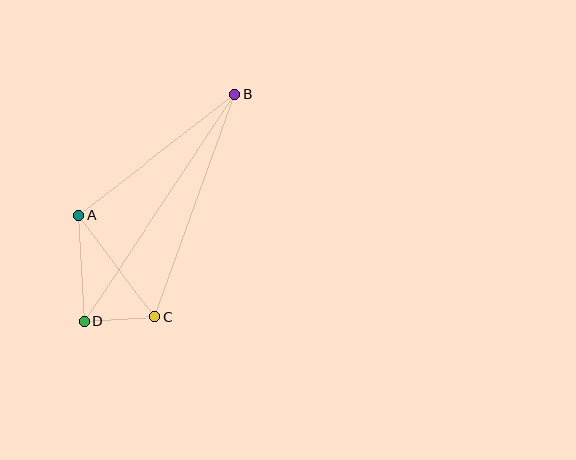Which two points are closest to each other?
Points C and D are closest to each other.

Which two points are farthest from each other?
Points B and D are farthest from each other.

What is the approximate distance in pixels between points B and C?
The distance between B and C is approximately 236 pixels.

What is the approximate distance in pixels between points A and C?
The distance between A and C is approximately 128 pixels.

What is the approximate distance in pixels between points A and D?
The distance between A and D is approximately 106 pixels.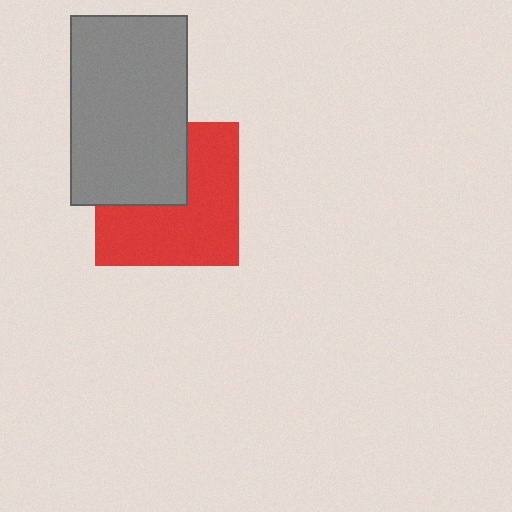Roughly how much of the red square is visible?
About half of it is visible (roughly 63%).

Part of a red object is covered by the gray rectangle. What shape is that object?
It is a square.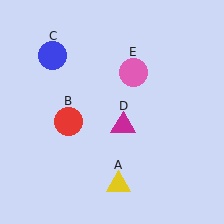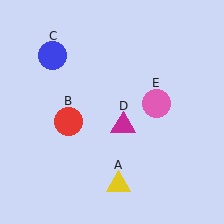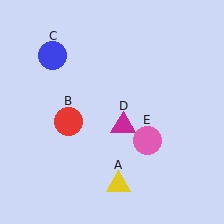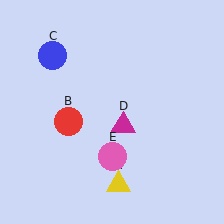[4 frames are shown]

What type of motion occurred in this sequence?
The pink circle (object E) rotated clockwise around the center of the scene.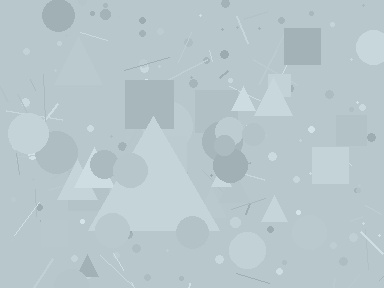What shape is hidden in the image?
A triangle is hidden in the image.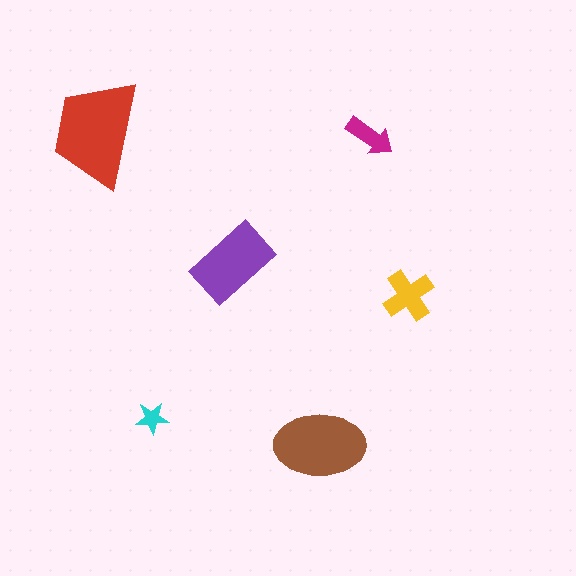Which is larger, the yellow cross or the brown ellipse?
The brown ellipse.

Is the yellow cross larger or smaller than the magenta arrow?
Larger.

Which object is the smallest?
The cyan star.